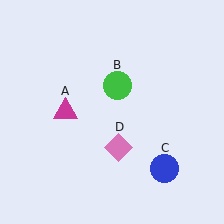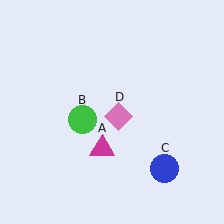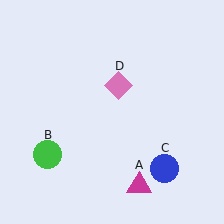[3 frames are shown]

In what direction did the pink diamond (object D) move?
The pink diamond (object D) moved up.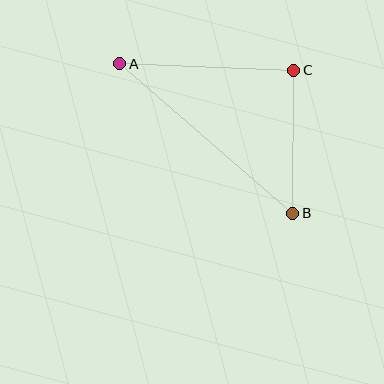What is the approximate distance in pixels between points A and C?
The distance between A and C is approximately 174 pixels.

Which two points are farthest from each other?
Points A and B are farthest from each other.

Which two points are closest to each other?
Points B and C are closest to each other.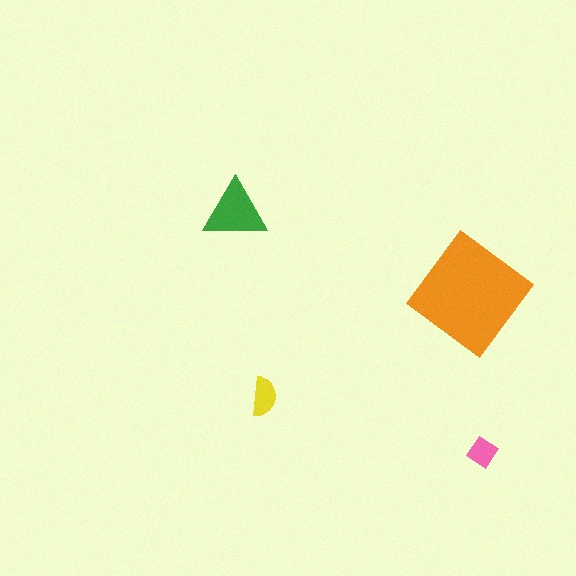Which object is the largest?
The orange diamond.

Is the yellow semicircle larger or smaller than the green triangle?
Smaller.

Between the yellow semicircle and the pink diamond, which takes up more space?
The yellow semicircle.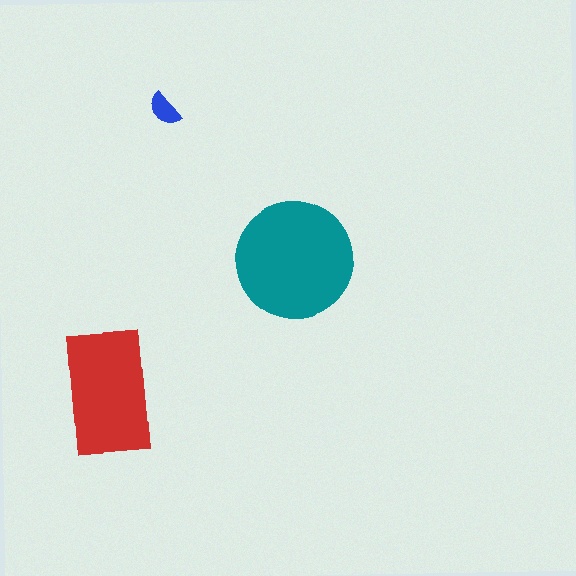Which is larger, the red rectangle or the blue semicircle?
The red rectangle.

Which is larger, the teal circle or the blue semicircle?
The teal circle.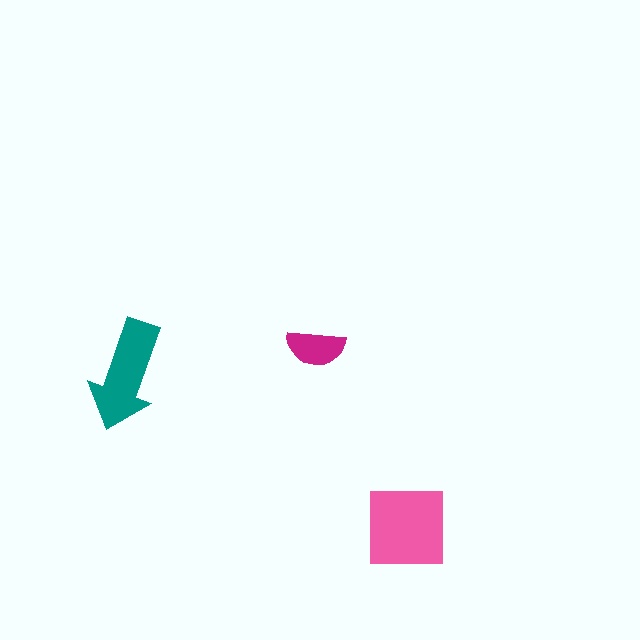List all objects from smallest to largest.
The magenta semicircle, the teal arrow, the pink square.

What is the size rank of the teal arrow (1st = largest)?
2nd.